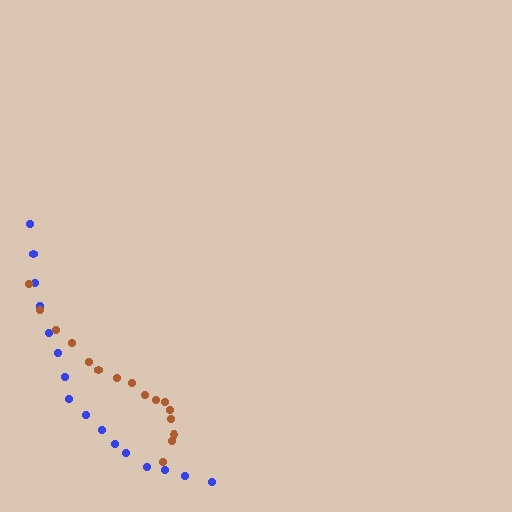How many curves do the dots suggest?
There are 2 distinct paths.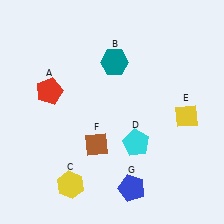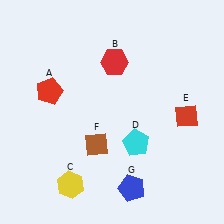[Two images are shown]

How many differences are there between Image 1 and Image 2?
There are 2 differences between the two images.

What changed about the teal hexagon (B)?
In Image 1, B is teal. In Image 2, it changed to red.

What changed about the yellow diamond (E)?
In Image 1, E is yellow. In Image 2, it changed to red.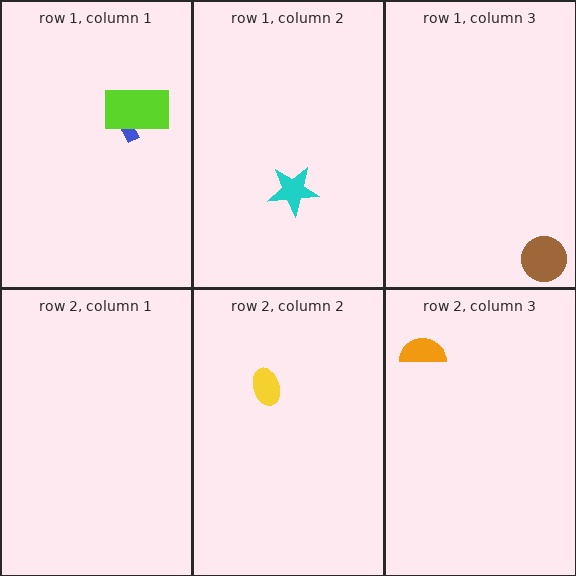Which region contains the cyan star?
The row 1, column 2 region.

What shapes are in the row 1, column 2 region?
The cyan star.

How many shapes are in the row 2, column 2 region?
1.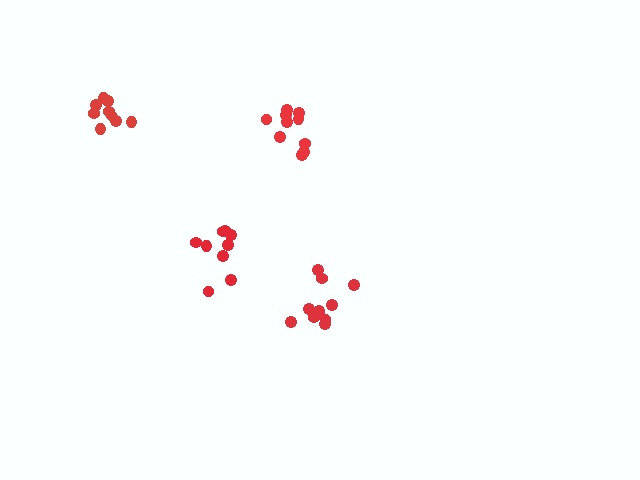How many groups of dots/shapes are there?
There are 4 groups.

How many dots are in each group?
Group 1: 9 dots, Group 2: 9 dots, Group 3: 10 dots, Group 4: 11 dots (39 total).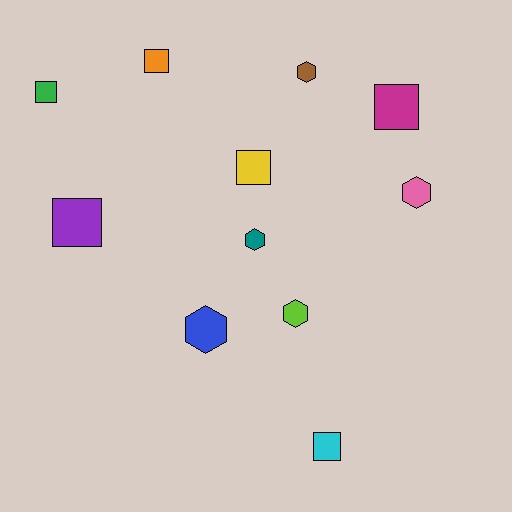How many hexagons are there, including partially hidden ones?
There are 5 hexagons.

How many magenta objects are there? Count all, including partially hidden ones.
There is 1 magenta object.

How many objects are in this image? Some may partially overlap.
There are 11 objects.